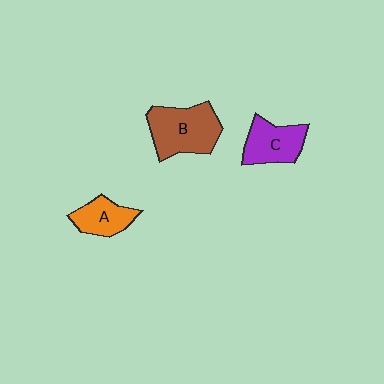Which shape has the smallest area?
Shape A (orange).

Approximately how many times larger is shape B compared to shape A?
Approximately 1.7 times.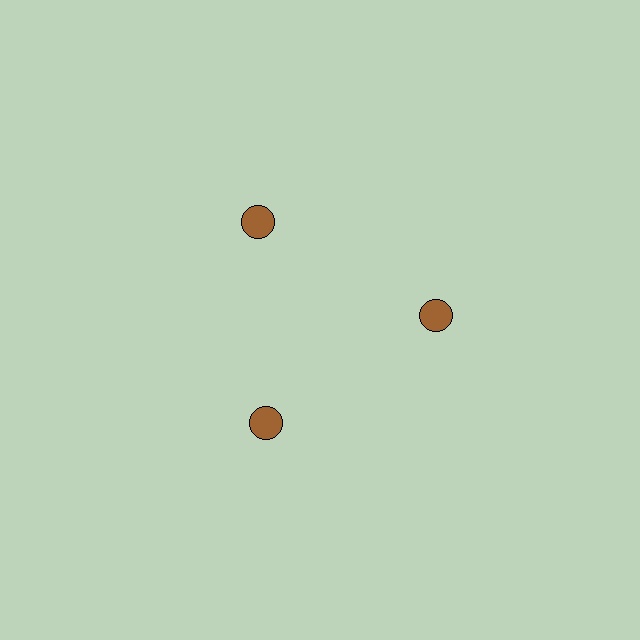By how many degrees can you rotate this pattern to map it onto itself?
The pattern maps onto itself every 120 degrees of rotation.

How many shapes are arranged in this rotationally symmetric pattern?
There are 3 shapes, arranged in 3 groups of 1.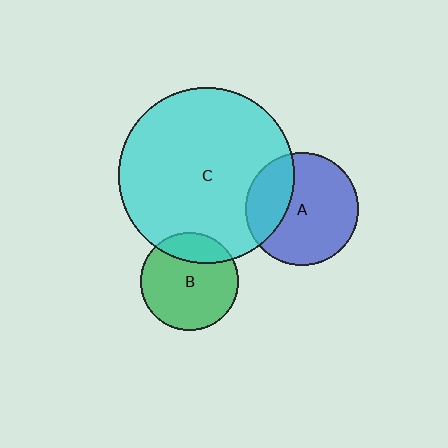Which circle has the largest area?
Circle C (cyan).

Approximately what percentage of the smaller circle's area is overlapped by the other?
Approximately 20%.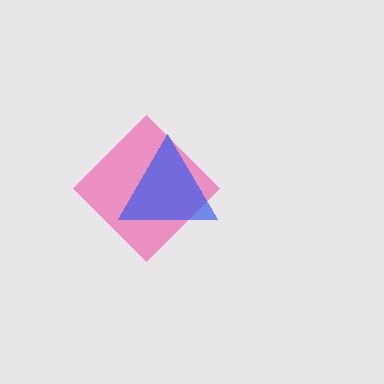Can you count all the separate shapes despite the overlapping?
Yes, there are 2 separate shapes.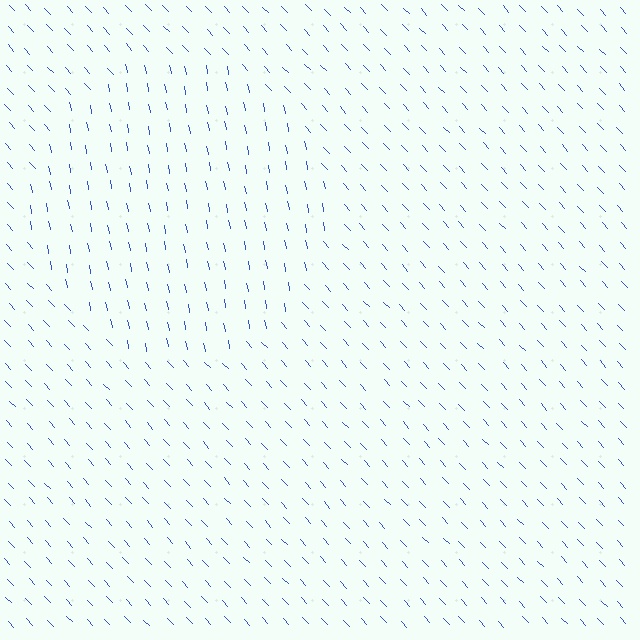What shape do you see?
I see a circle.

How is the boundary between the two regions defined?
The boundary is defined purely by a change in line orientation (approximately 31 degrees difference). All lines are the same color and thickness.